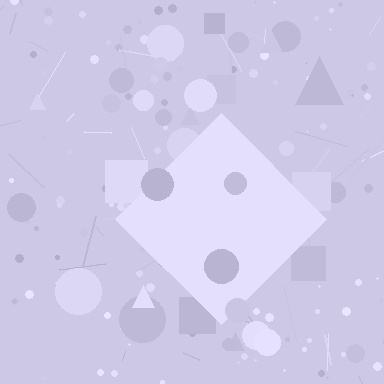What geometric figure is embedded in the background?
A diamond is embedded in the background.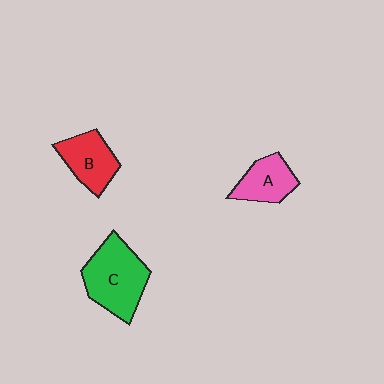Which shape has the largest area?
Shape C (green).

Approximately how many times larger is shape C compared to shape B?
Approximately 1.5 times.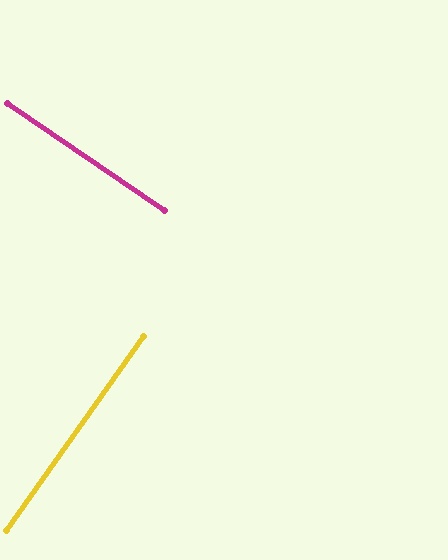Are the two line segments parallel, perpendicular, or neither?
Perpendicular — they meet at approximately 89°.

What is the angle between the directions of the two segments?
Approximately 89 degrees.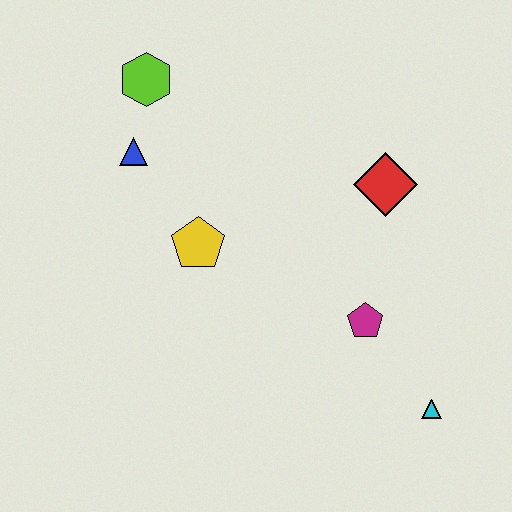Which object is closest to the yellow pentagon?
The blue triangle is closest to the yellow pentagon.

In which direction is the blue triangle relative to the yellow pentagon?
The blue triangle is above the yellow pentagon.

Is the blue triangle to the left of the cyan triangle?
Yes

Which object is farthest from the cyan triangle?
The lime hexagon is farthest from the cyan triangle.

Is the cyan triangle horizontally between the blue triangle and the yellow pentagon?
No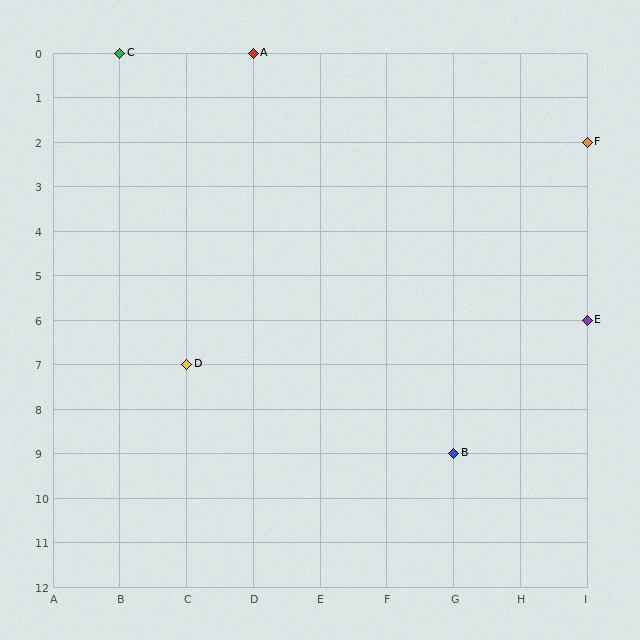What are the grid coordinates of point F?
Point F is at grid coordinates (I, 2).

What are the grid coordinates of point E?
Point E is at grid coordinates (I, 6).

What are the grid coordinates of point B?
Point B is at grid coordinates (G, 9).